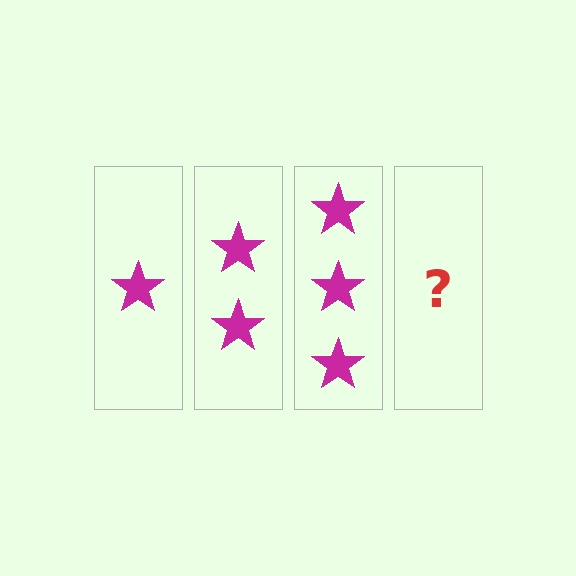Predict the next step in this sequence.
The next step is 4 stars.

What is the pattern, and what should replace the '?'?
The pattern is that each step adds one more star. The '?' should be 4 stars.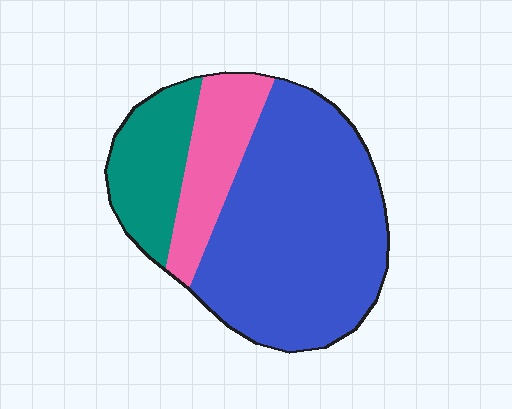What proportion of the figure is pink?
Pink covers roughly 20% of the figure.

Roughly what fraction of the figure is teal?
Teal takes up about one fifth (1/5) of the figure.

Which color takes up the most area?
Blue, at roughly 65%.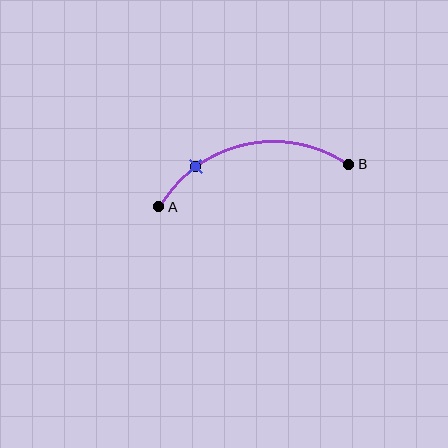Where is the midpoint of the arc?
The arc midpoint is the point on the curve farthest from the straight line joining A and B. It sits above that line.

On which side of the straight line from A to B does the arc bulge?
The arc bulges above the straight line connecting A and B.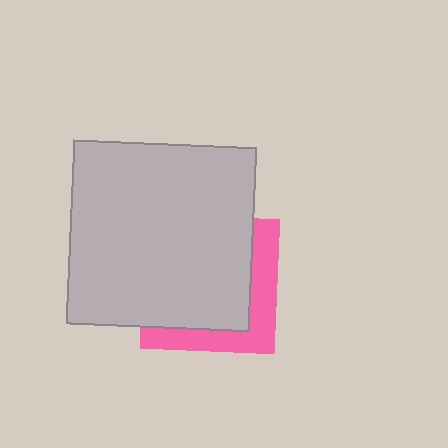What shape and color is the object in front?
The object in front is a light gray square.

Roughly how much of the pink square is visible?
A small part of it is visible (roughly 31%).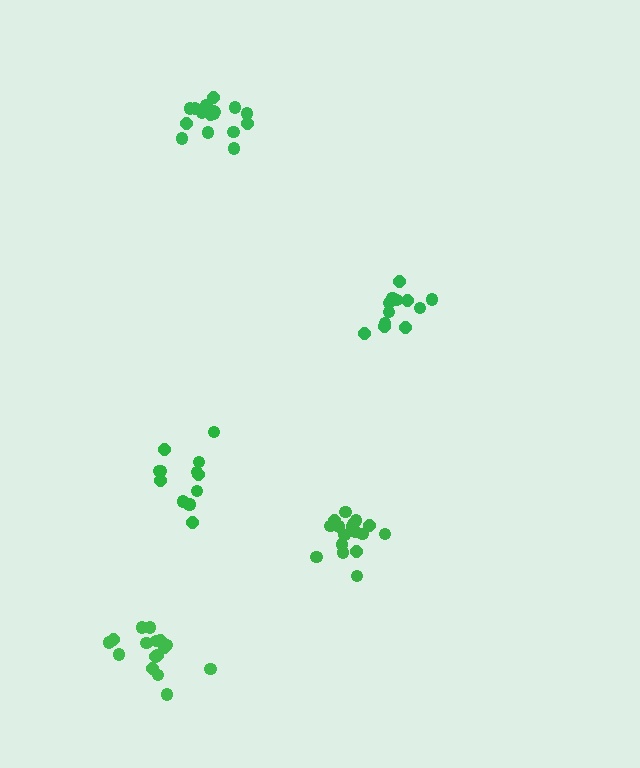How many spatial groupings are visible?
There are 5 spatial groupings.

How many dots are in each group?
Group 1: 13 dots, Group 2: 17 dots, Group 3: 12 dots, Group 4: 17 dots, Group 5: 16 dots (75 total).